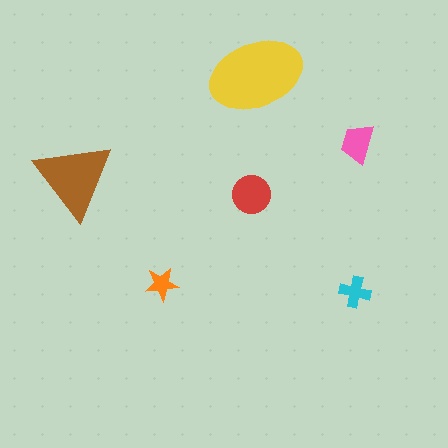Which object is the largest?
The yellow ellipse.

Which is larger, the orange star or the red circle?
The red circle.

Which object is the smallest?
The orange star.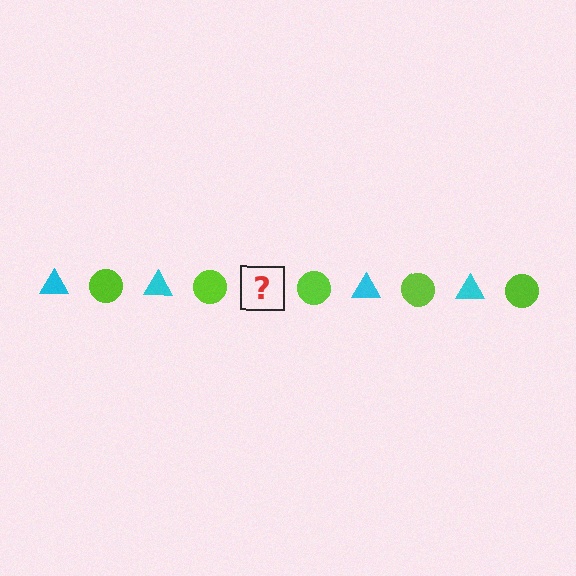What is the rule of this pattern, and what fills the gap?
The rule is that the pattern alternates between cyan triangle and lime circle. The gap should be filled with a cyan triangle.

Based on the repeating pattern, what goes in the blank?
The blank should be a cyan triangle.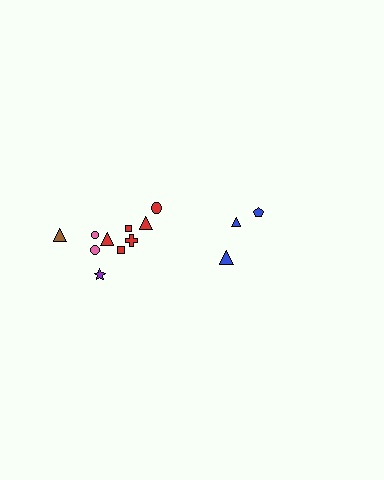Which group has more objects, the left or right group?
The left group.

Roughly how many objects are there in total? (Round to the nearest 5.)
Roughly 15 objects in total.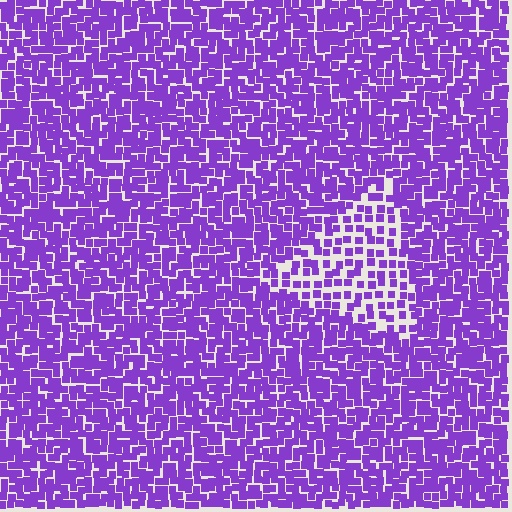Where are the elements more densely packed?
The elements are more densely packed outside the triangle boundary.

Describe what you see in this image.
The image contains small purple elements arranged at two different densities. A triangle-shaped region is visible where the elements are less densely packed than the surrounding area.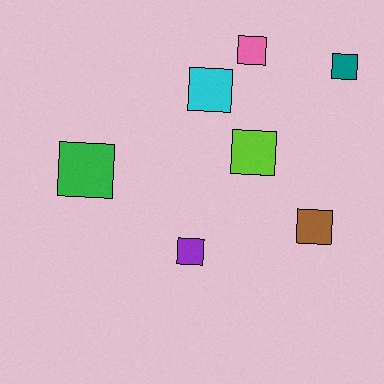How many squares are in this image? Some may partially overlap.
There are 7 squares.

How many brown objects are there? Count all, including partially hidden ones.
There is 1 brown object.